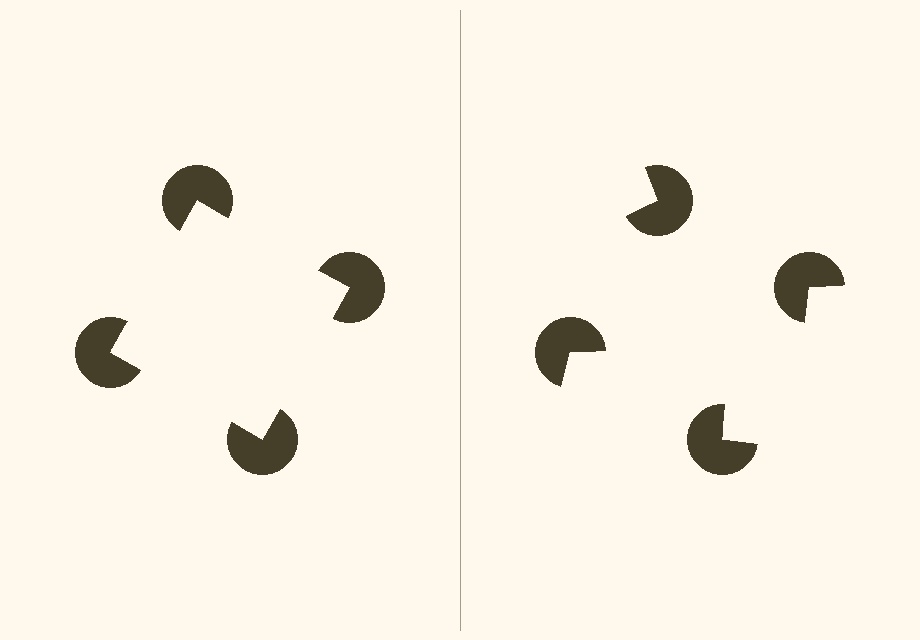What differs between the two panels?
The pac-man discs are positioned identically on both sides; only the wedge orientations differ. On the left they align to a square; on the right they are misaligned.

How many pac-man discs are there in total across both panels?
8 — 4 on each side.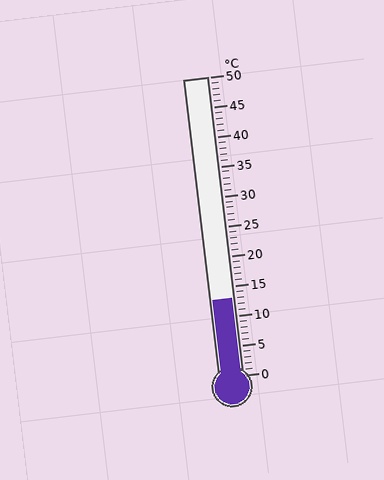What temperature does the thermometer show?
The thermometer shows approximately 13°C.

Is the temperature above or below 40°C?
The temperature is below 40°C.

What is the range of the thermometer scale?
The thermometer scale ranges from 0°C to 50°C.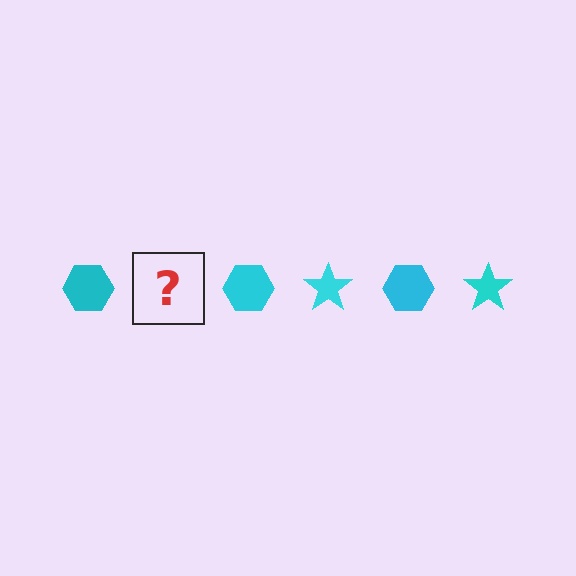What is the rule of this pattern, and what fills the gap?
The rule is that the pattern cycles through hexagon, star shapes in cyan. The gap should be filled with a cyan star.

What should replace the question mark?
The question mark should be replaced with a cyan star.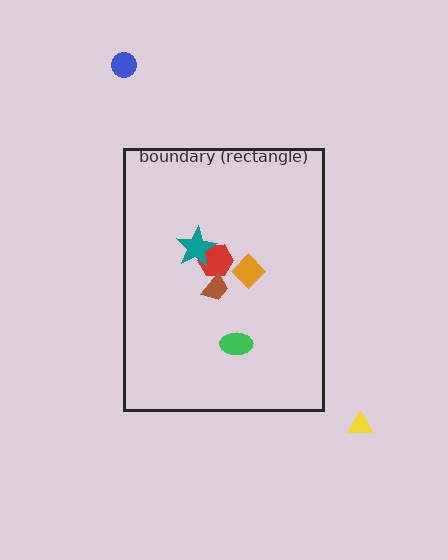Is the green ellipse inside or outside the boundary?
Inside.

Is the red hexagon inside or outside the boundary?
Inside.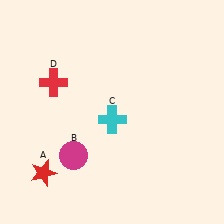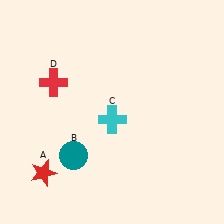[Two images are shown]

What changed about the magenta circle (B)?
In Image 1, B is magenta. In Image 2, it changed to teal.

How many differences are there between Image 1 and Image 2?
There is 1 difference between the two images.